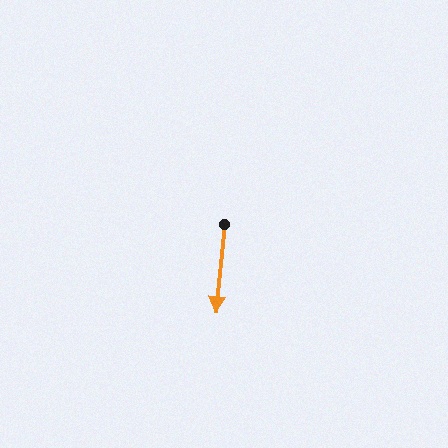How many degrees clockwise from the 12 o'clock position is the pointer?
Approximately 186 degrees.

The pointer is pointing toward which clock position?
Roughly 6 o'clock.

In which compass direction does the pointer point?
South.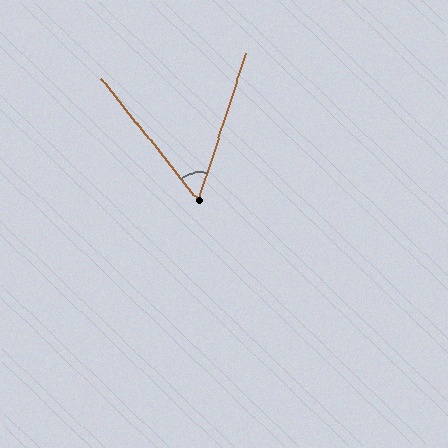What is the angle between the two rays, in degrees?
Approximately 57 degrees.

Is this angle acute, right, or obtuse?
It is acute.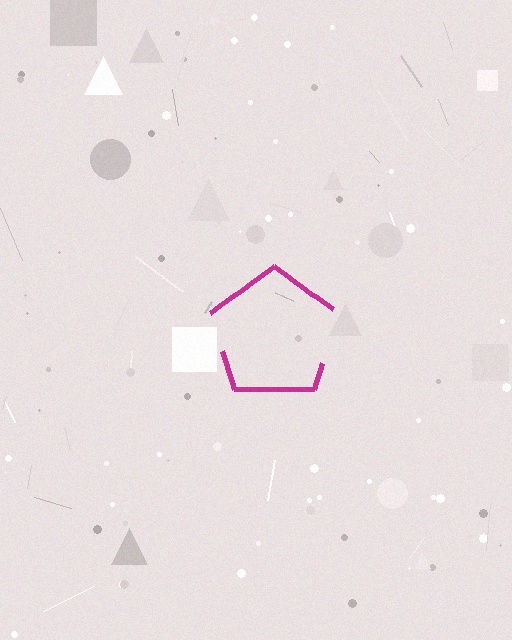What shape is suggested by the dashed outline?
The dashed outline suggests a pentagon.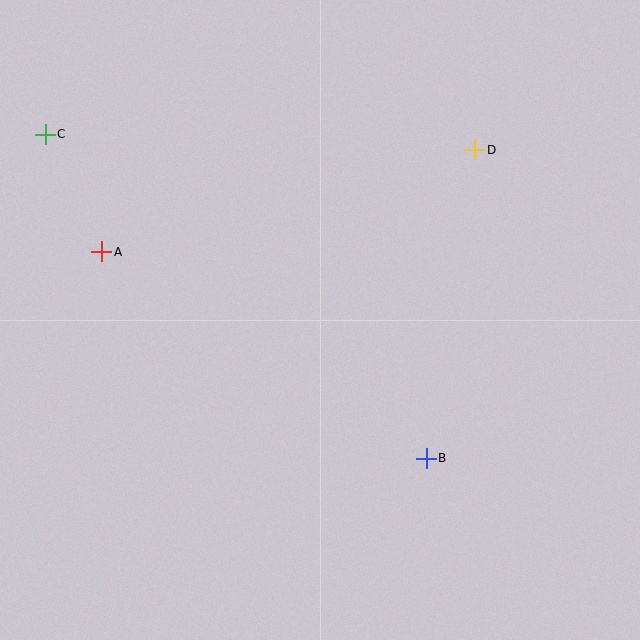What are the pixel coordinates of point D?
Point D is at (475, 150).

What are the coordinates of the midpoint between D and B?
The midpoint between D and B is at (451, 304).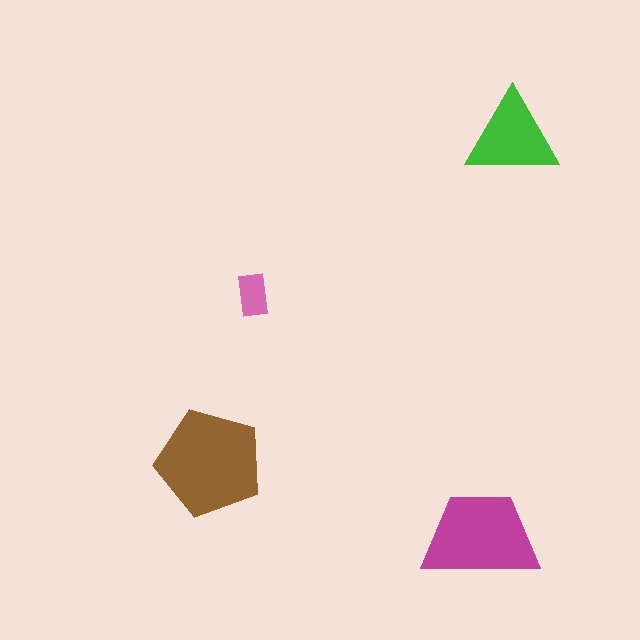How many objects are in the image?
There are 4 objects in the image.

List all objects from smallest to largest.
The pink rectangle, the green triangle, the magenta trapezoid, the brown pentagon.